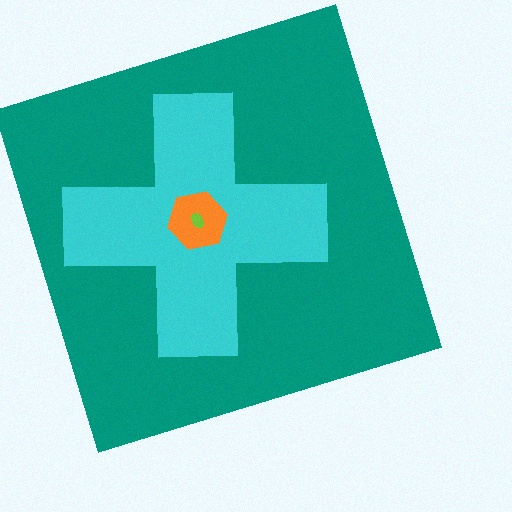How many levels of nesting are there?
4.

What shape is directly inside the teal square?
The cyan cross.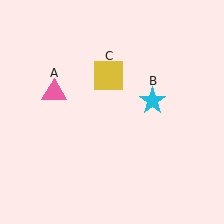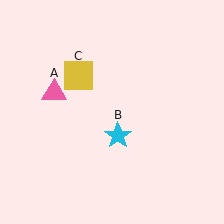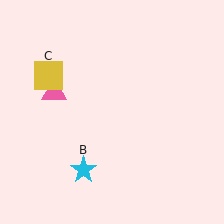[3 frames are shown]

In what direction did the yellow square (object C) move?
The yellow square (object C) moved left.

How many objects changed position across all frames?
2 objects changed position: cyan star (object B), yellow square (object C).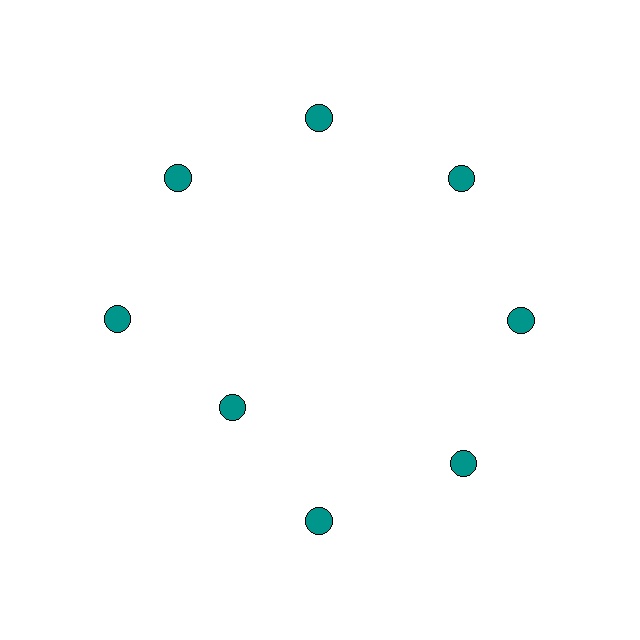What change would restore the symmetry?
The symmetry would be restored by moving it outward, back onto the ring so that all 8 circles sit at equal angles and equal distance from the center.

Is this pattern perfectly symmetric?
No. The 8 teal circles are arranged in a ring, but one element near the 8 o'clock position is pulled inward toward the center, breaking the 8-fold rotational symmetry.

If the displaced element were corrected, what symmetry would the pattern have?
It would have 8-fold rotational symmetry — the pattern would map onto itself every 45 degrees.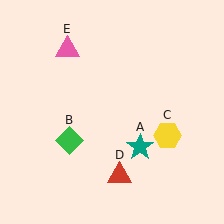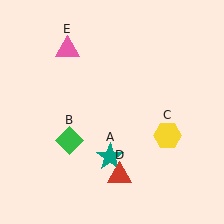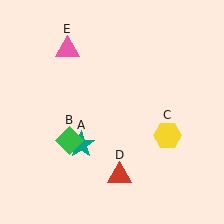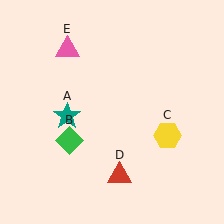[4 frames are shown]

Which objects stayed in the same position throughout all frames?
Green diamond (object B) and yellow hexagon (object C) and red triangle (object D) and pink triangle (object E) remained stationary.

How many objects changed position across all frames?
1 object changed position: teal star (object A).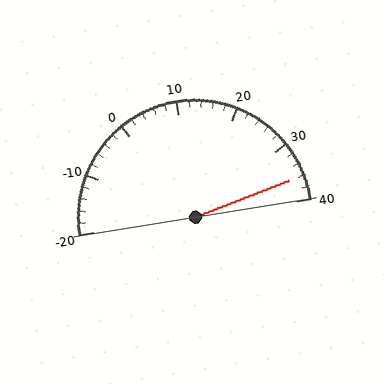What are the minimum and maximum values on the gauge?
The gauge ranges from -20 to 40.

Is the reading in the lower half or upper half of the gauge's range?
The reading is in the upper half of the range (-20 to 40).